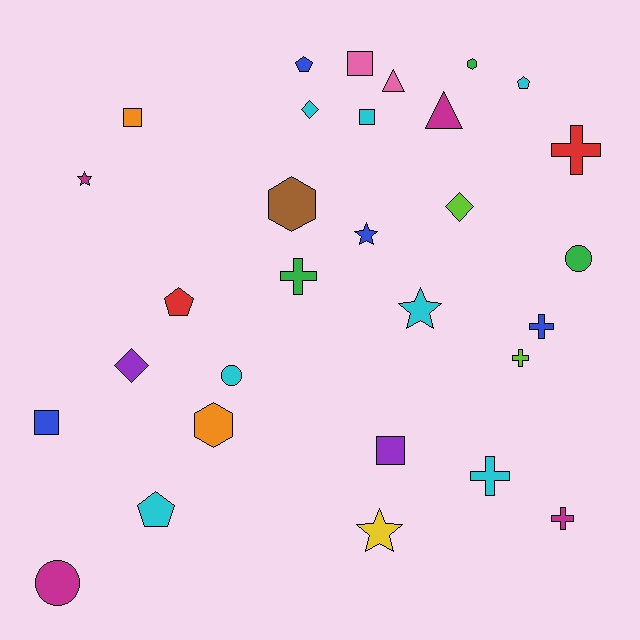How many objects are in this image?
There are 30 objects.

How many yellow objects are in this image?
There is 1 yellow object.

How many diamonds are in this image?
There are 3 diamonds.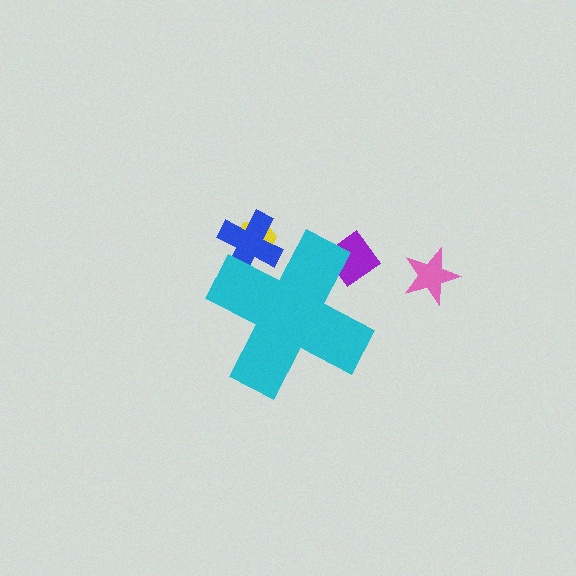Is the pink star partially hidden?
No, the pink star is fully visible.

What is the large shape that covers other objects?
A cyan cross.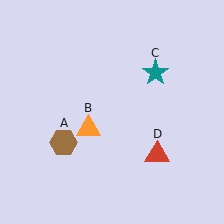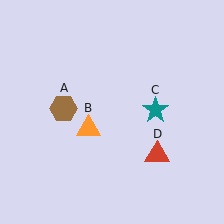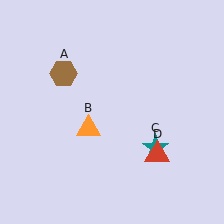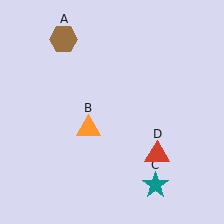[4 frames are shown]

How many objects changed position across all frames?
2 objects changed position: brown hexagon (object A), teal star (object C).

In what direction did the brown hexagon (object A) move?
The brown hexagon (object A) moved up.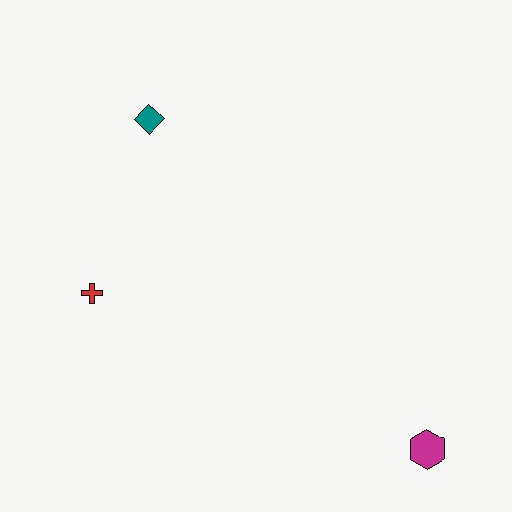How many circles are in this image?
There are no circles.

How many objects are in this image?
There are 3 objects.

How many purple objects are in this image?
There are no purple objects.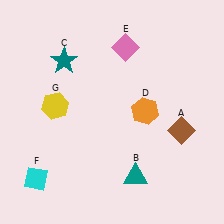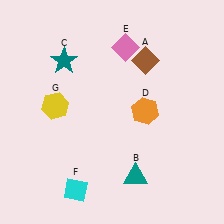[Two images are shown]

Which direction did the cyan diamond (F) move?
The cyan diamond (F) moved right.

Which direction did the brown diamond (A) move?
The brown diamond (A) moved up.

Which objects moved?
The objects that moved are: the brown diamond (A), the cyan diamond (F).